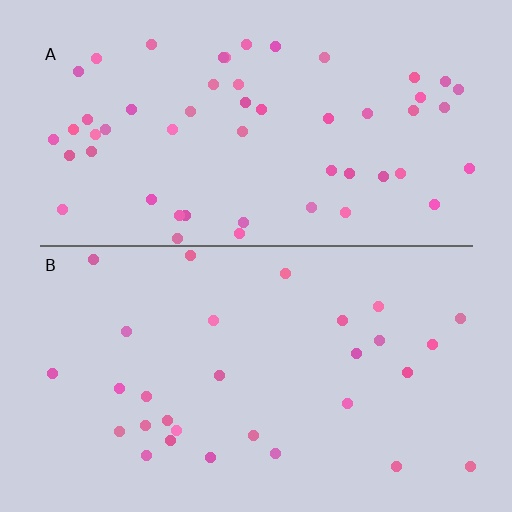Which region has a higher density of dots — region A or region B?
A (the top).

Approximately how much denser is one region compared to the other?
Approximately 1.8× — region A over region B.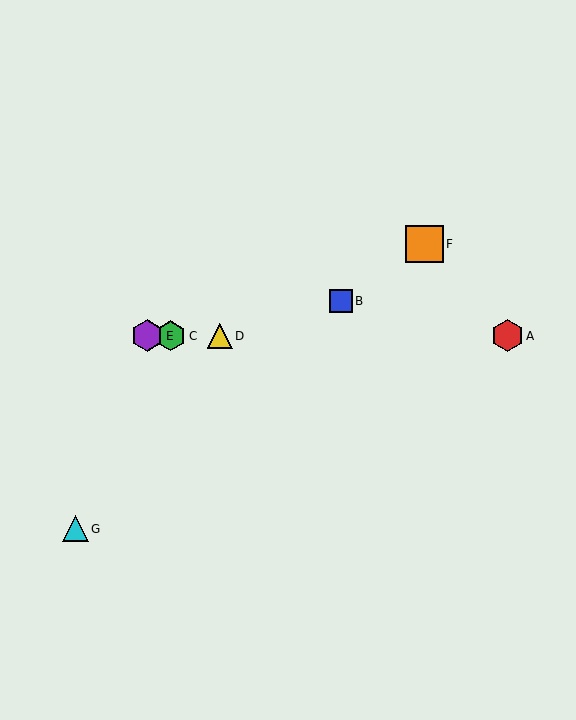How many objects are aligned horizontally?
4 objects (A, C, D, E) are aligned horizontally.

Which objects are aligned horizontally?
Objects A, C, D, E are aligned horizontally.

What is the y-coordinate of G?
Object G is at y≈529.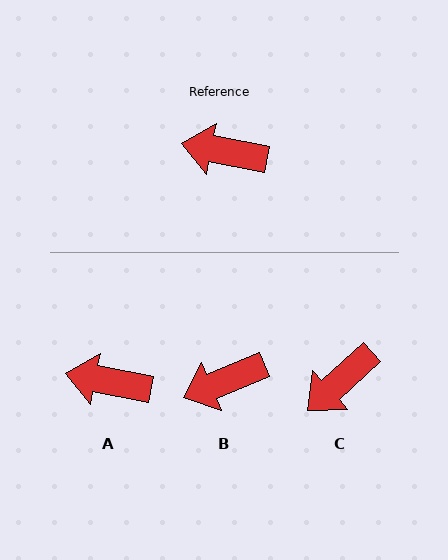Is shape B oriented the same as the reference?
No, it is off by about 33 degrees.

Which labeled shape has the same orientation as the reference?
A.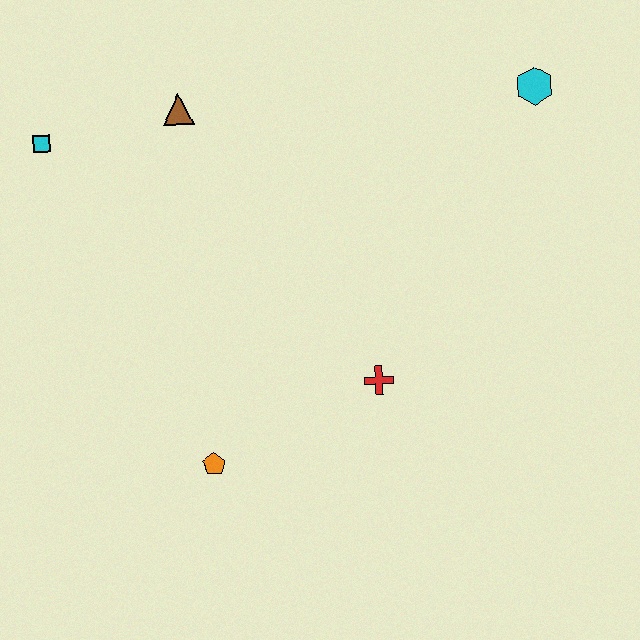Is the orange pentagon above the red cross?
No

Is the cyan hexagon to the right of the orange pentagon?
Yes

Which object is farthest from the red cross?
The cyan square is farthest from the red cross.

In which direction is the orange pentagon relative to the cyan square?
The orange pentagon is below the cyan square.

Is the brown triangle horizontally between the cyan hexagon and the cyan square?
Yes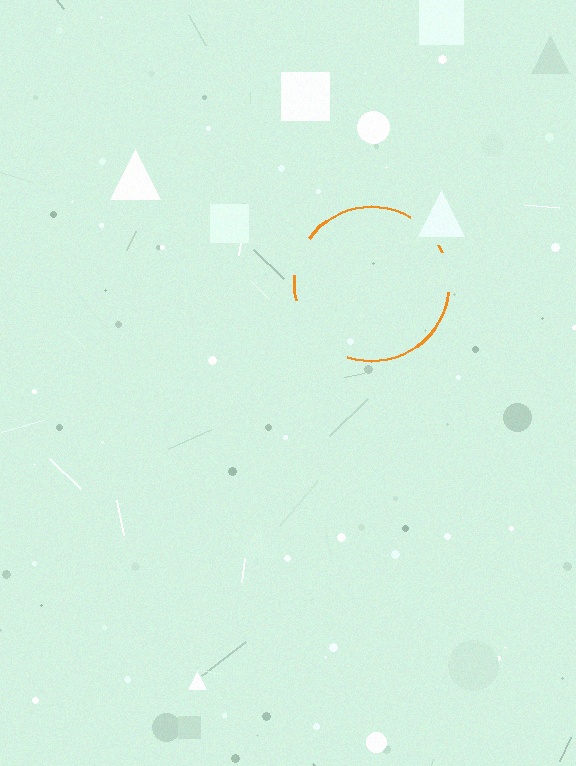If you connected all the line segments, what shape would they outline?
They would outline a circle.